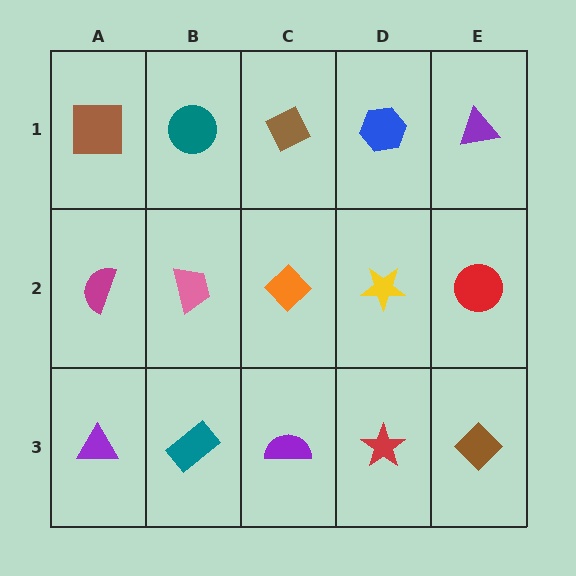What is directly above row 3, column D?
A yellow star.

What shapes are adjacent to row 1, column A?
A magenta semicircle (row 2, column A), a teal circle (row 1, column B).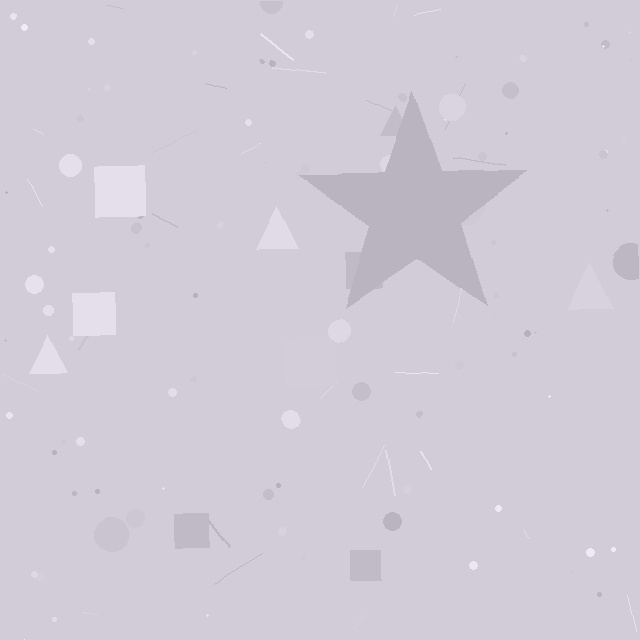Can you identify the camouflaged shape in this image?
The camouflaged shape is a star.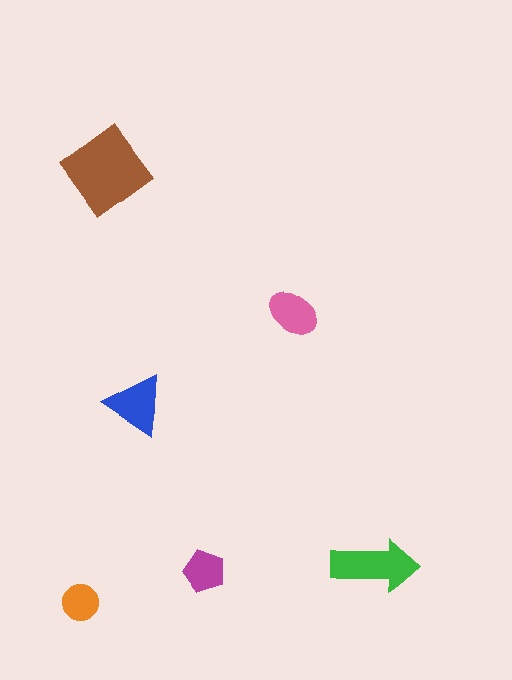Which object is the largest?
The brown diamond.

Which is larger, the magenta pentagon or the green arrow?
The green arrow.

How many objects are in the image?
There are 6 objects in the image.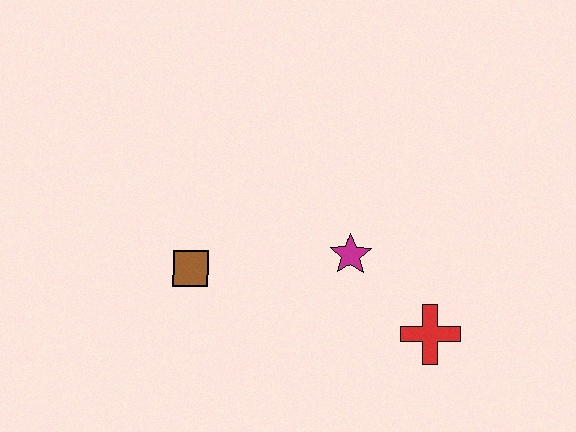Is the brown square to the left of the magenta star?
Yes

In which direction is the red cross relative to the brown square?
The red cross is to the right of the brown square.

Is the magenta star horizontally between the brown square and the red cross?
Yes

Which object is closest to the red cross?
The magenta star is closest to the red cross.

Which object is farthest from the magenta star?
The brown square is farthest from the magenta star.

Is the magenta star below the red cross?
No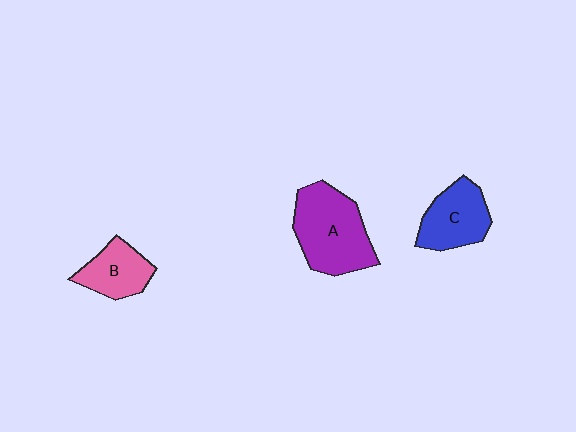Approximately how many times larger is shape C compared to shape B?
Approximately 1.2 times.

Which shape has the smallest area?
Shape B (pink).